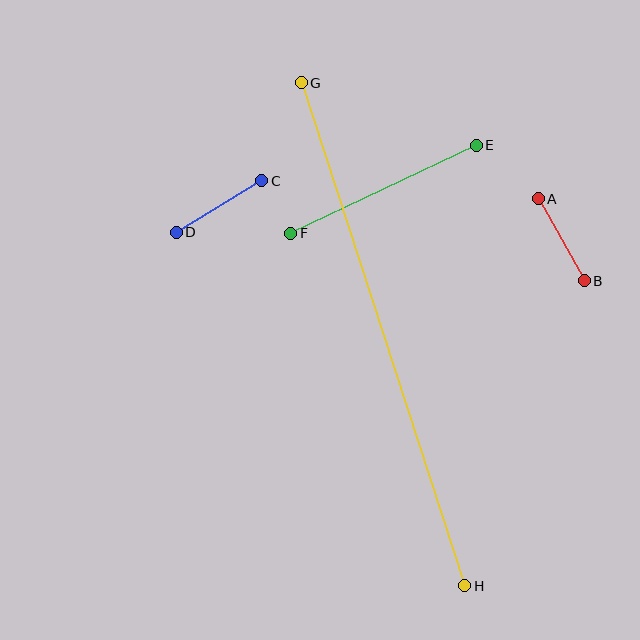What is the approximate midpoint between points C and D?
The midpoint is at approximately (219, 206) pixels.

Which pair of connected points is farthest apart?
Points G and H are farthest apart.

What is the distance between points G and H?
The distance is approximately 529 pixels.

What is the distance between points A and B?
The distance is approximately 94 pixels.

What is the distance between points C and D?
The distance is approximately 100 pixels.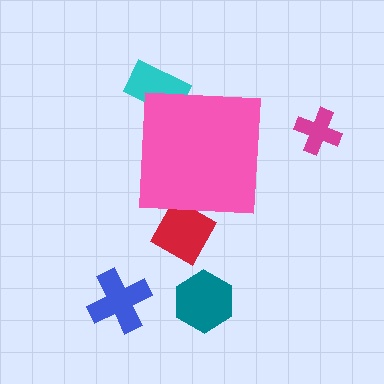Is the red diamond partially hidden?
Yes, the red diamond is partially hidden behind the pink square.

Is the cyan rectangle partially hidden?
Yes, the cyan rectangle is partially hidden behind the pink square.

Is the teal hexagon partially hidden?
No, the teal hexagon is fully visible.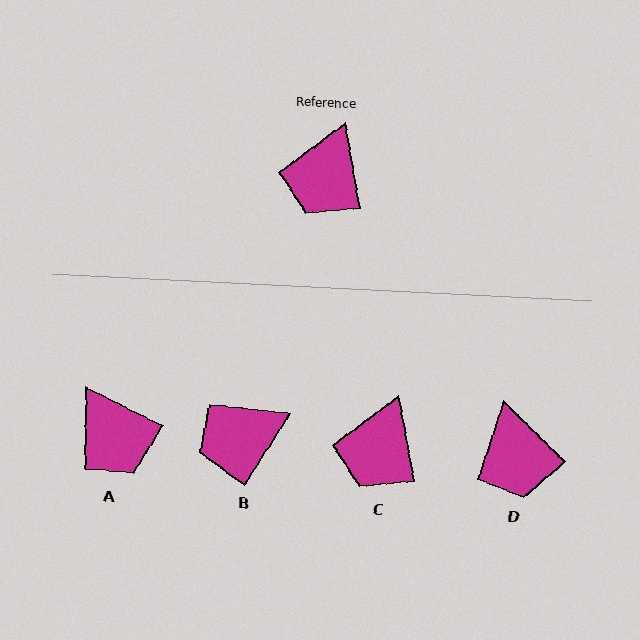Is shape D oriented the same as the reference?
No, it is off by about 35 degrees.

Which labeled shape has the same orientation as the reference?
C.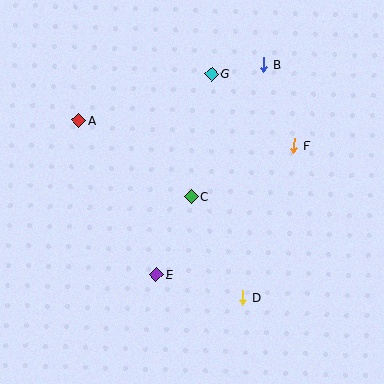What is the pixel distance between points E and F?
The distance between E and F is 189 pixels.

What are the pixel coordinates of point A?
Point A is at (79, 120).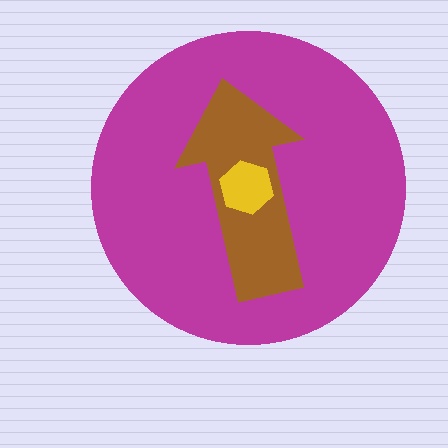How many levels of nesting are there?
3.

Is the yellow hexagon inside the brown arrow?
Yes.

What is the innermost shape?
The yellow hexagon.